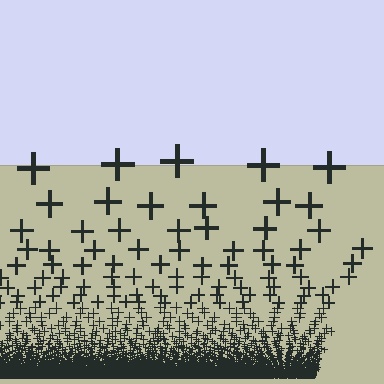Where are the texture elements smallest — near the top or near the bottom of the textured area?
Near the bottom.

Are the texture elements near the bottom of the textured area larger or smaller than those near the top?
Smaller. The gradient is inverted — elements near the bottom are smaller and denser.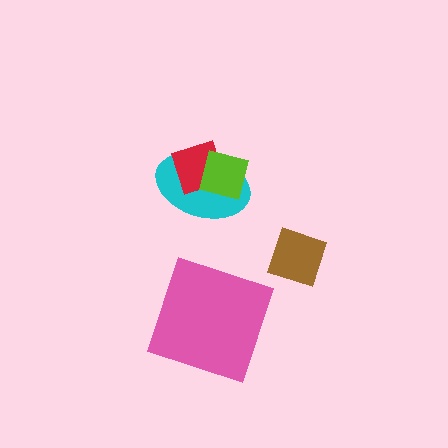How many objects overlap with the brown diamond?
0 objects overlap with the brown diamond.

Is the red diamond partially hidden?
Yes, it is partially covered by another shape.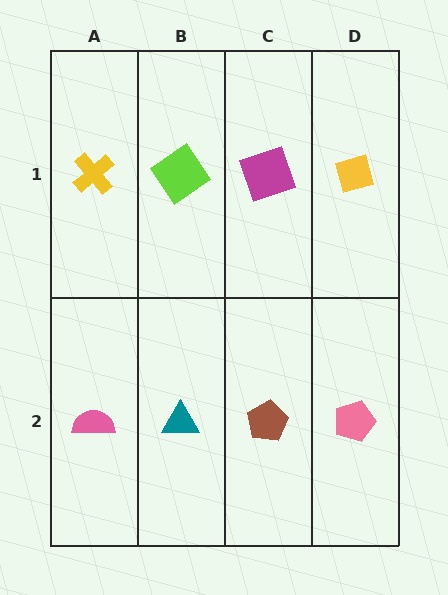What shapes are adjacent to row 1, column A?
A pink semicircle (row 2, column A), a lime diamond (row 1, column B).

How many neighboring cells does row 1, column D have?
2.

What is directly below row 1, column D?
A pink pentagon.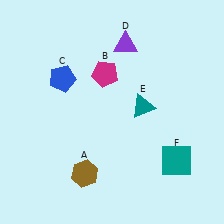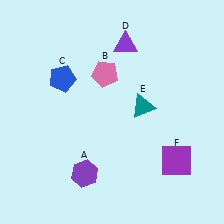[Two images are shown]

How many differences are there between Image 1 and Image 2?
There are 3 differences between the two images.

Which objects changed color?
A changed from brown to purple. B changed from magenta to pink. F changed from teal to purple.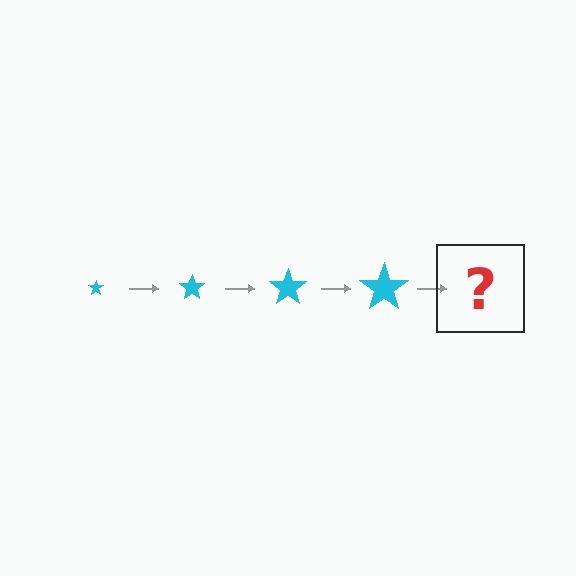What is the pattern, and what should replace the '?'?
The pattern is that the star gets progressively larger each step. The '?' should be a cyan star, larger than the previous one.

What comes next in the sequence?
The next element should be a cyan star, larger than the previous one.